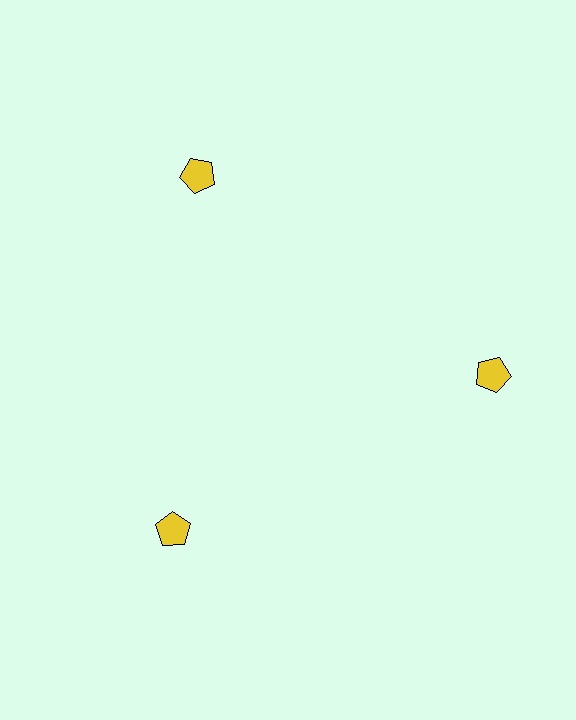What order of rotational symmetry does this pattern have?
This pattern has 3-fold rotational symmetry.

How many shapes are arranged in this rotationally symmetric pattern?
There are 3 shapes, arranged in 3 groups of 1.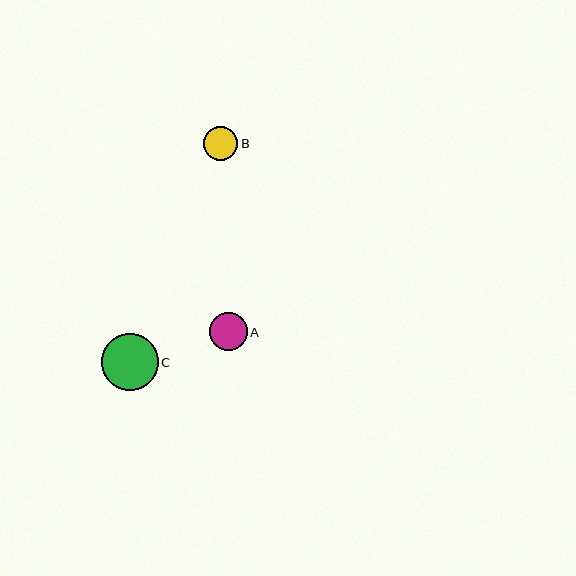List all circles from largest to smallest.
From largest to smallest: C, A, B.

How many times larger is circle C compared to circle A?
Circle C is approximately 1.5 times the size of circle A.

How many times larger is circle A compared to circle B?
Circle A is approximately 1.1 times the size of circle B.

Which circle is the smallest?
Circle B is the smallest with a size of approximately 34 pixels.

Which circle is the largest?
Circle C is the largest with a size of approximately 57 pixels.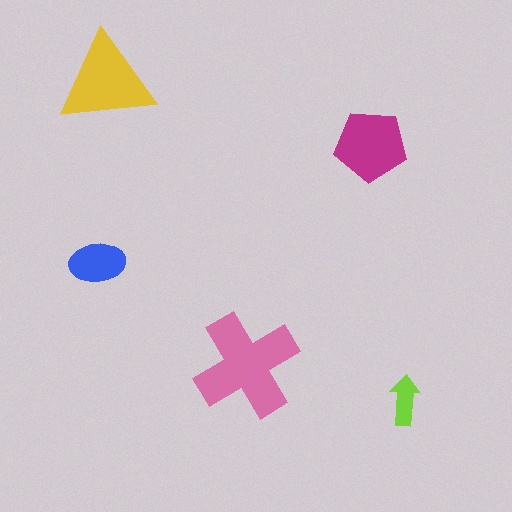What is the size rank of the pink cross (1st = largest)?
1st.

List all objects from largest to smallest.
The pink cross, the yellow triangle, the magenta pentagon, the blue ellipse, the lime arrow.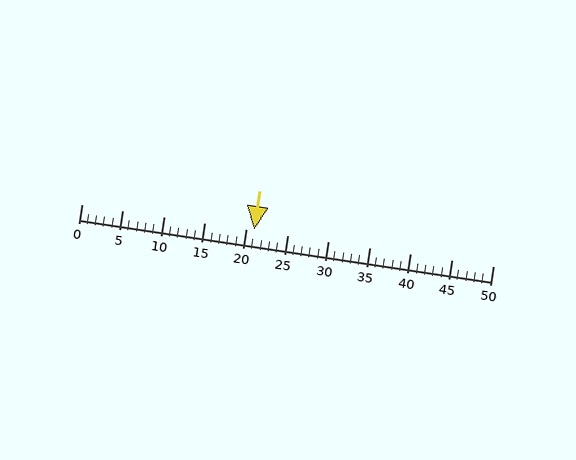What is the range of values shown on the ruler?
The ruler shows values from 0 to 50.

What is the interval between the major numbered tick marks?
The major tick marks are spaced 5 units apart.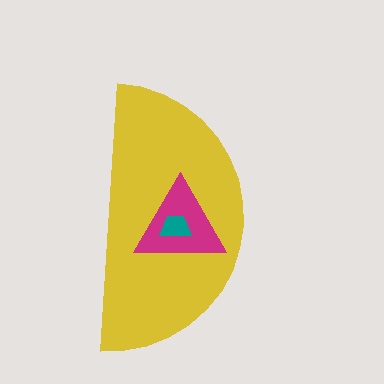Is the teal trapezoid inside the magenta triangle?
Yes.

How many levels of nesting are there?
3.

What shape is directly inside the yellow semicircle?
The magenta triangle.